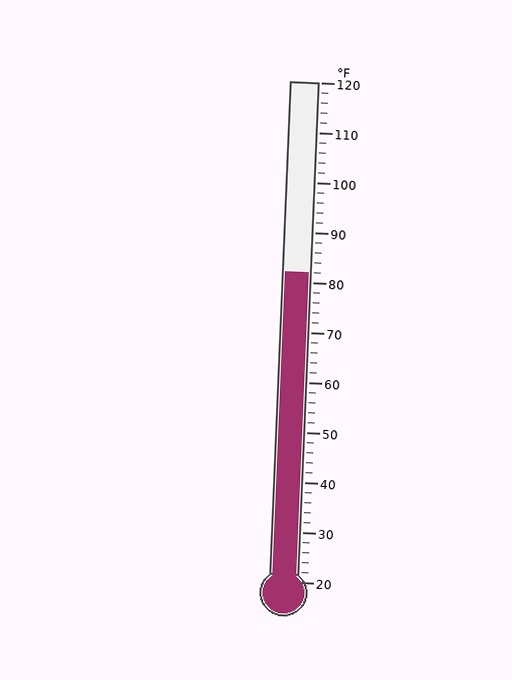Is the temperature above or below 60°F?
The temperature is above 60°F.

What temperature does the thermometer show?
The thermometer shows approximately 82°F.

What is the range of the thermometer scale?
The thermometer scale ranges from 20°F to 120°F.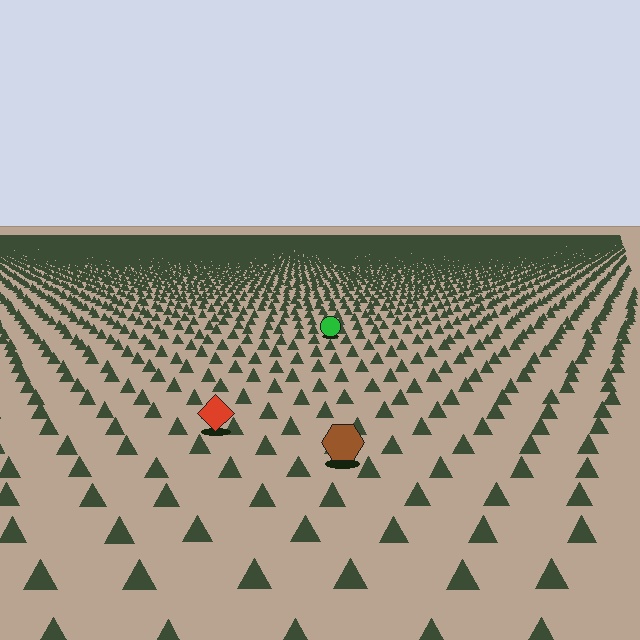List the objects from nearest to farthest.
From nearest to farthest: the brown hexagon, the red diamond, the green circle.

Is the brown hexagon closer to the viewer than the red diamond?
Yes. The brown hexagon is closer — you can tell from the texture gradient: the ground texture is coarser near it.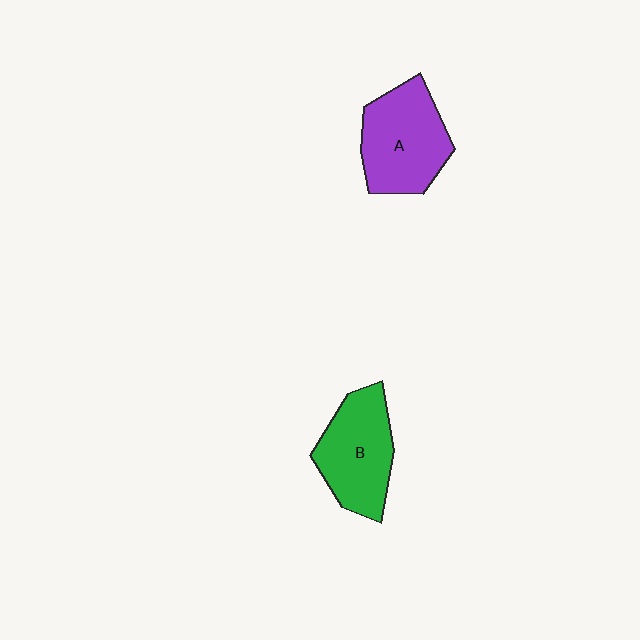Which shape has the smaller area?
Shape B (green).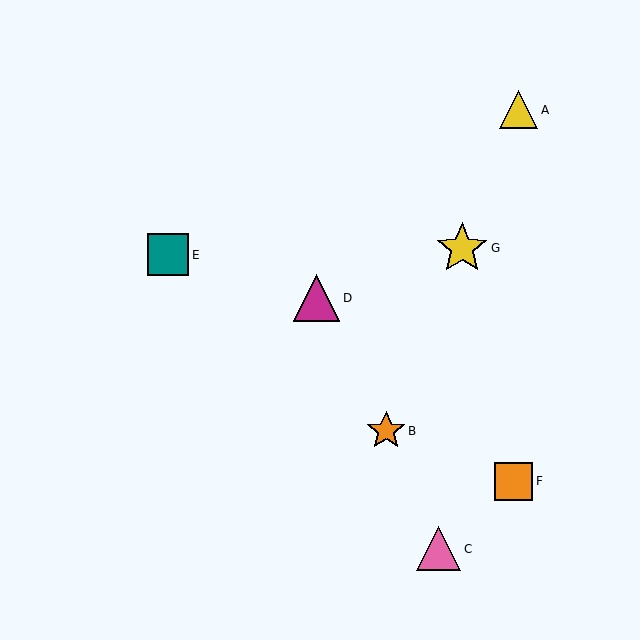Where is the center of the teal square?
The center of the teal square is at (168, 255).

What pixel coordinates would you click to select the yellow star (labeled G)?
Click at (462, 248) to select the yellow star G.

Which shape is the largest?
The yellow star (labeled G) is the largest.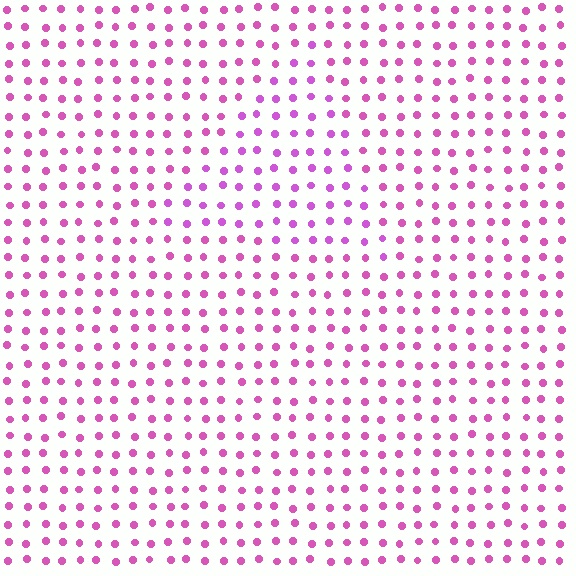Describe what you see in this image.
The image is filled with small pink elements in a uniform arrangement. A triangle-shaped region is visible where the elements are tinted to a slightly different hue, forming a subtle color boundary.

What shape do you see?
I see a triangle.